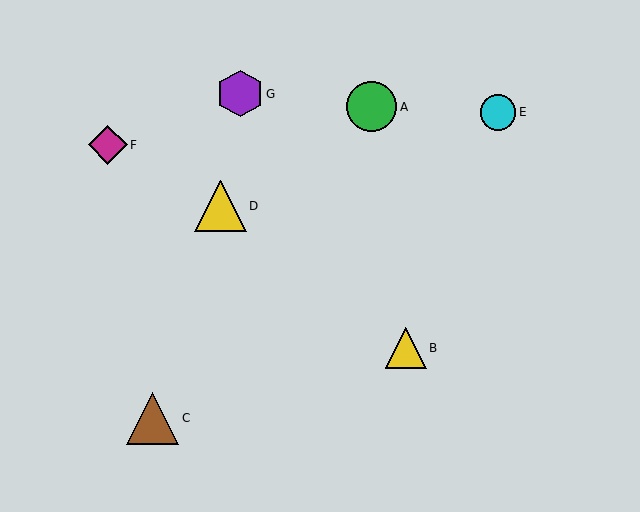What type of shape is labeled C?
Shape C is a brown triangle.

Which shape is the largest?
The brown triangle (labeled C) is the largest.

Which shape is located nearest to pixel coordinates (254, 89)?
The purple hexagon (labeled G) at (240, 94) is nearest to that location.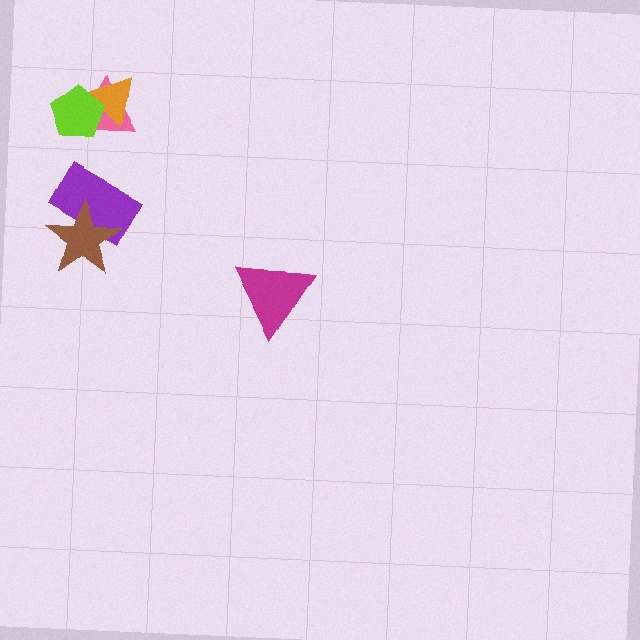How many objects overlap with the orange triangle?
2 objects overlap with the orange triangle.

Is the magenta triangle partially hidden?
No, no other shape covers it.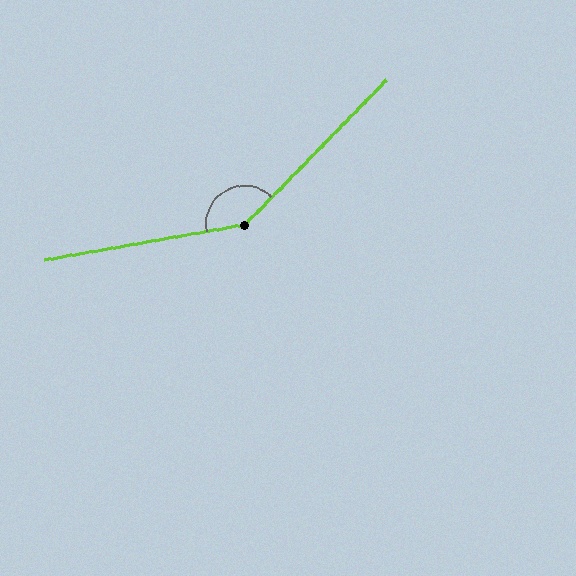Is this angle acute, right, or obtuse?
It is obtuse.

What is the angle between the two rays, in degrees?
Approximately 145 degrees.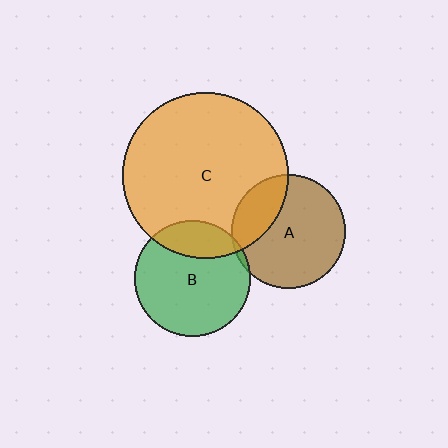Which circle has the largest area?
Circle C (orange).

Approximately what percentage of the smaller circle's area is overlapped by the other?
Approximately 5%.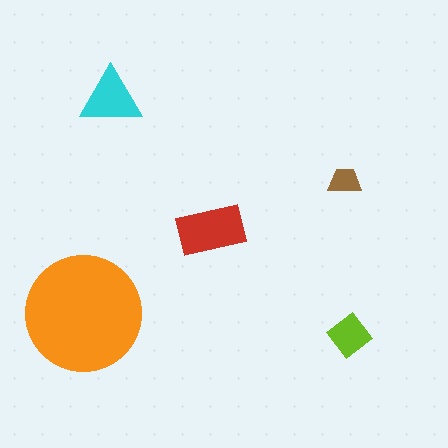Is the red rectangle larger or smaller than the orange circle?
Smaller.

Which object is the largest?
The orange circle.